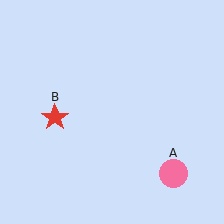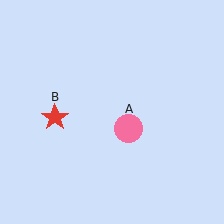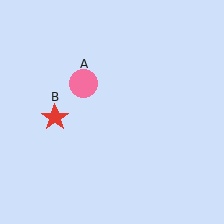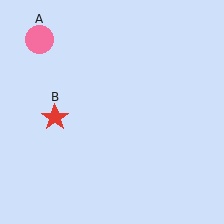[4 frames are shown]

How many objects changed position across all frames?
1 object changed position: pink circle (object A).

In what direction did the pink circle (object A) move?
The pink circle (object A) moved up and to the left.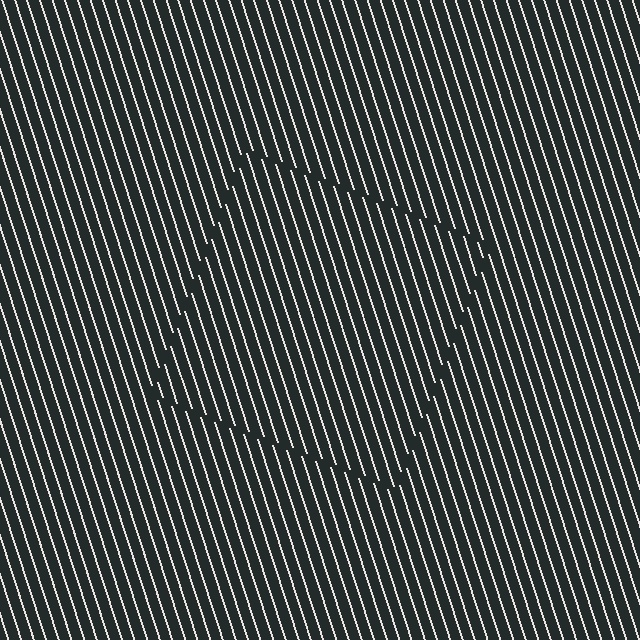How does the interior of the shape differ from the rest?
The interior of the shape contains the same grating, shifted by half a period — the contour is defined by the phase discontinuity where line-ends from the inner and outer gratings abut.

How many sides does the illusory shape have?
4 sides — the line-ends trace a square.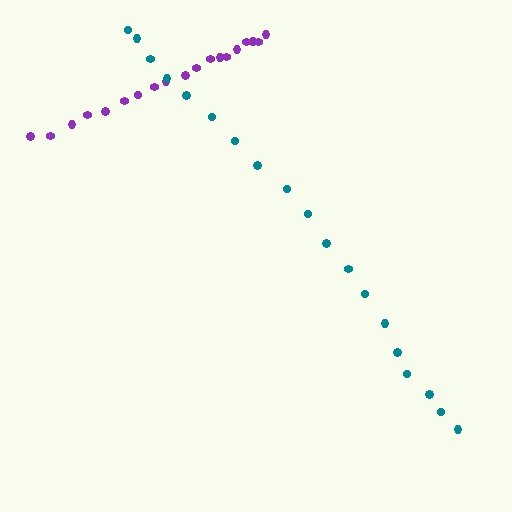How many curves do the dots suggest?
There are 2 distinct paths.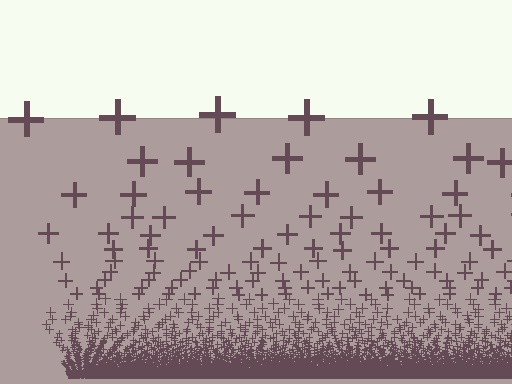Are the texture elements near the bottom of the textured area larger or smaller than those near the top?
Smaller. The gradient is inverted — elements near the bottom are smaller and denser.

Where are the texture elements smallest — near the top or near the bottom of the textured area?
Near the bottom.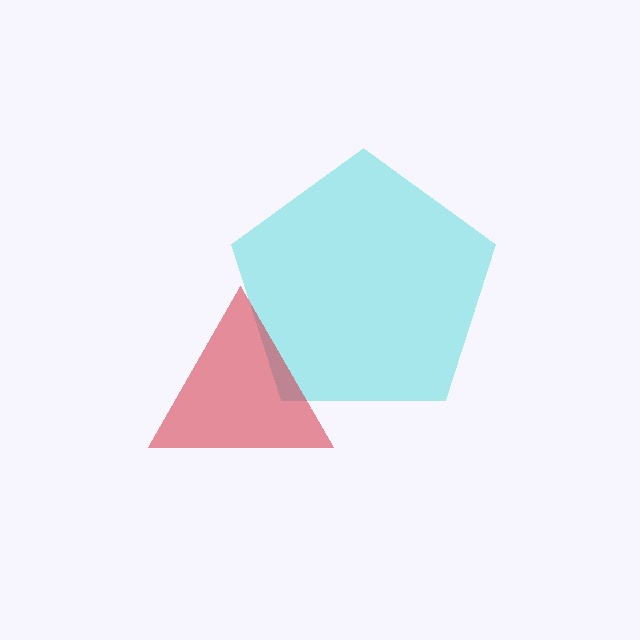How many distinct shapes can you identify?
There are 2 distinct shapes: a cyan pentagon, a red triangle.